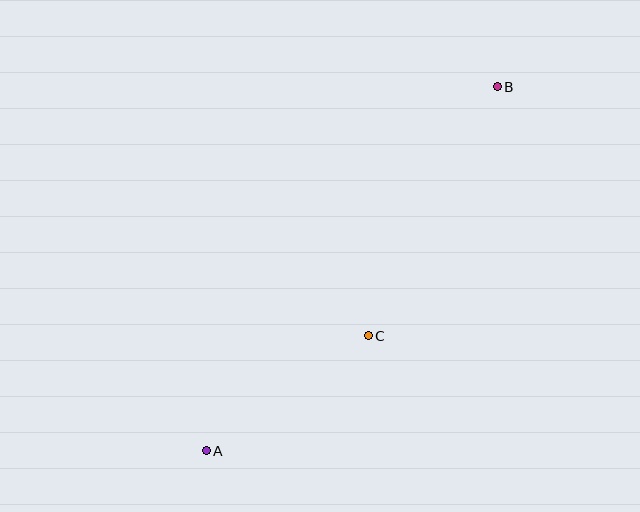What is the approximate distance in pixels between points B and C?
The distance between B and C is approximately 281 pixels.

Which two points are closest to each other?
Points A and C are closest to each other.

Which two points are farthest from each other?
Points A and B are farthest from each other.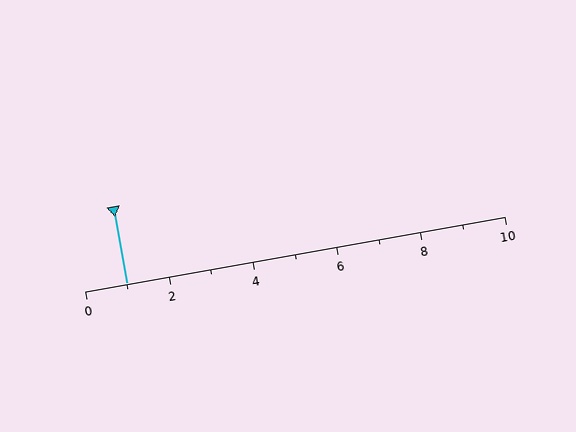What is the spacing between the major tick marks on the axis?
The major ticks are spaced 2 apart.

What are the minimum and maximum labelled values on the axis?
The axis runs from 0 to 10.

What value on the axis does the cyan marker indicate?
The marker indicates approximately 1.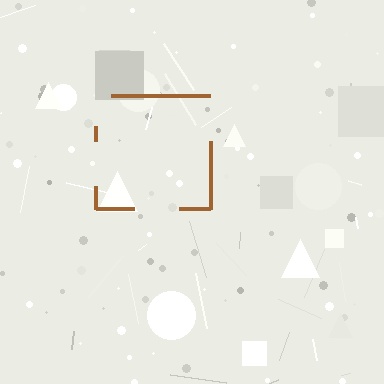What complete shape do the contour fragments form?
The contour fragments form a square.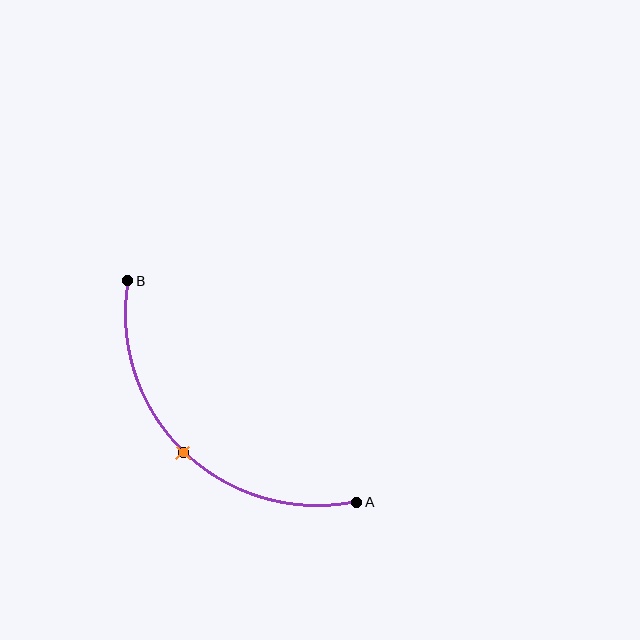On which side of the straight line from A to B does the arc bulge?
The arc bulges below and to the left of the straight line connecting A and B.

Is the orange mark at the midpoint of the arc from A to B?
Yes. The orange mark lies on the arc at equal arc-length from both A and B — it is the arc midpoint.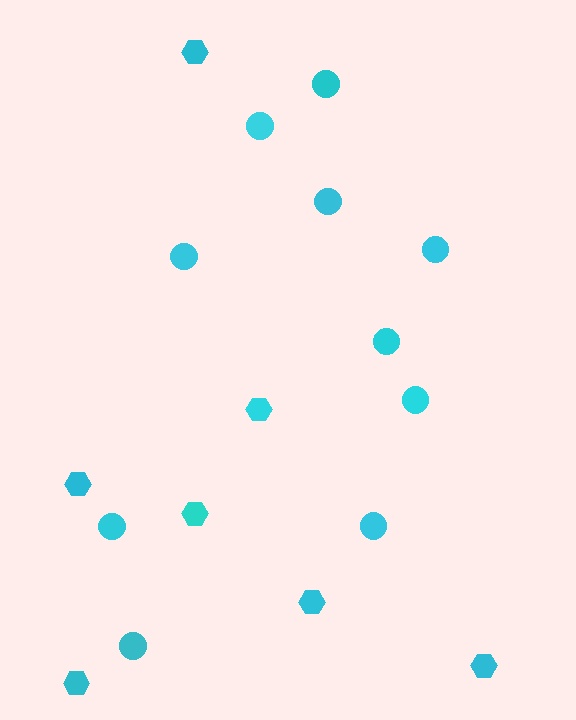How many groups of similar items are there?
There are 2 groups: one group of circles (10) and one group of hexagons (7).